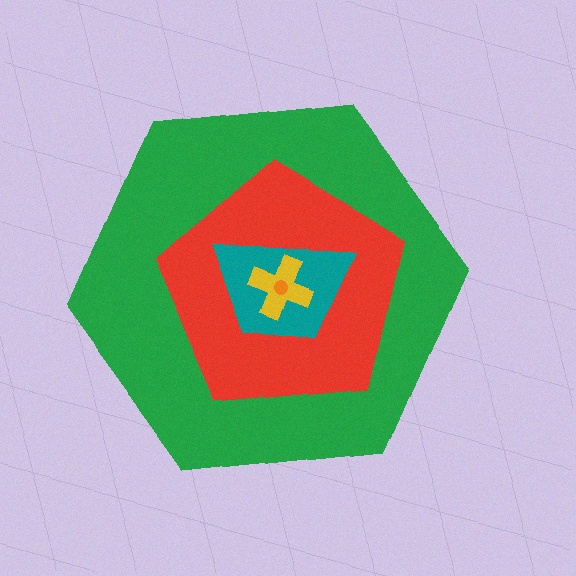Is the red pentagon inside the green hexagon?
Yes.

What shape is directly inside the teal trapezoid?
The yellow cross.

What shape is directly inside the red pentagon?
The teal trapezoid.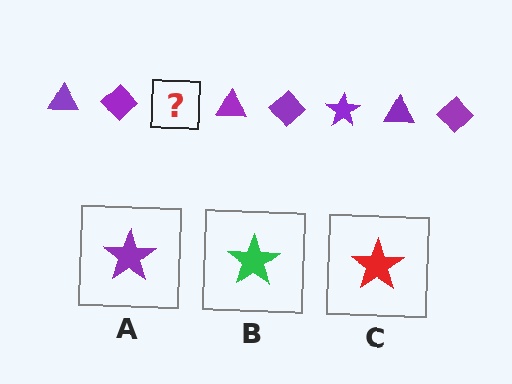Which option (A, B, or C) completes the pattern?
A.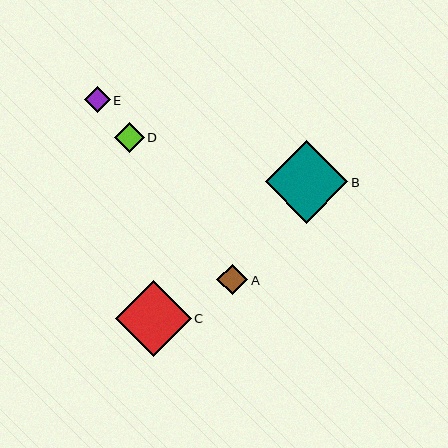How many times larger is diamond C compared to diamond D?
Diamond C is approximately 2.6 times the size of diamond D.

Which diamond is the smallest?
Diamond E is the smallest with a size of approximately 26 pixels.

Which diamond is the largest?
Diamond B is the largest with a size of approximately 83 pixels.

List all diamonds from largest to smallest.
From largest to smallest: B, C, A, D, E.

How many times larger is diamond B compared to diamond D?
Diamond B is approximately 2.8 times the size of diamond D.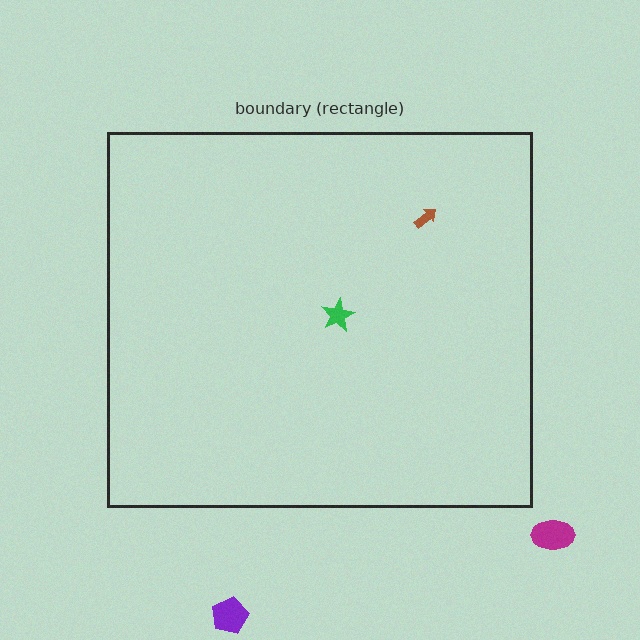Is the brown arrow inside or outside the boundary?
Inside.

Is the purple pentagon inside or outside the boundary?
Outside.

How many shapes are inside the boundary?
2 inside, 2 outside.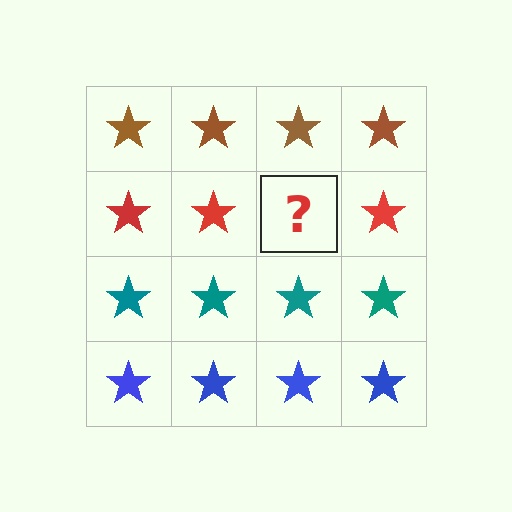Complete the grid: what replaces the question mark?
The question mark should be replaced with a red star.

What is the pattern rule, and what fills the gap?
The rule is that each row has a consistent color. The gap should be filled with a red star.